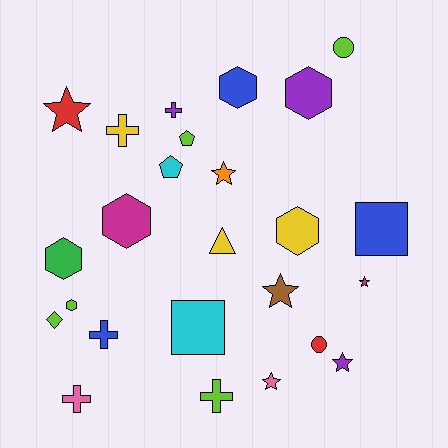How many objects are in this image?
There are 25 objects.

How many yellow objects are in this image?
There are 3 yellow objects.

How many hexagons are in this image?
There are 6 hexagons.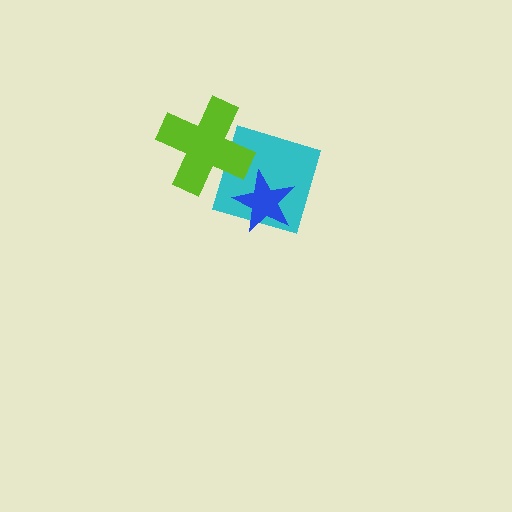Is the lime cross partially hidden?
No, no other shape covers it.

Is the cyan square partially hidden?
Yes, it is partially covered by another shape.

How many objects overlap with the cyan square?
2 objects overlap with the cyan square.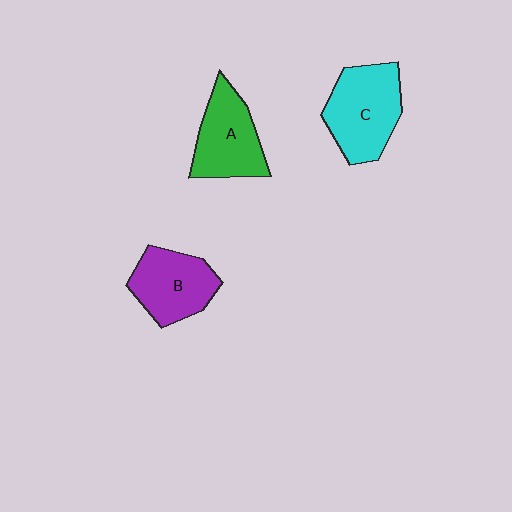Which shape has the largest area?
Shape C (cyan).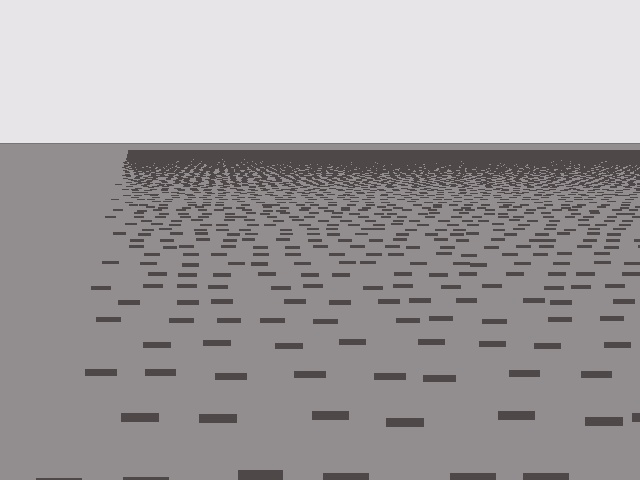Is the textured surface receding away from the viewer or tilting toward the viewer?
The surface is receding away from the viewer. Texture elements get smaller and denser toward the top.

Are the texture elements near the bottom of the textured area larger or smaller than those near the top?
Larger. Near the bottom, elements are closer to the viewer and appear at a bigger on-screen size.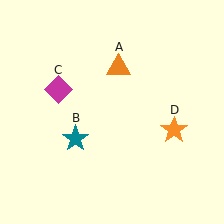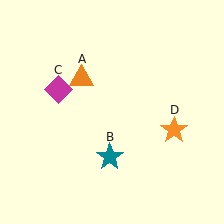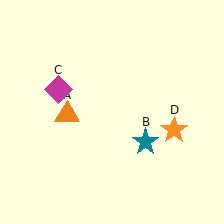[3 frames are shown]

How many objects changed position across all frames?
2 objects changed position: orange triangle (object A), teal star (object B).